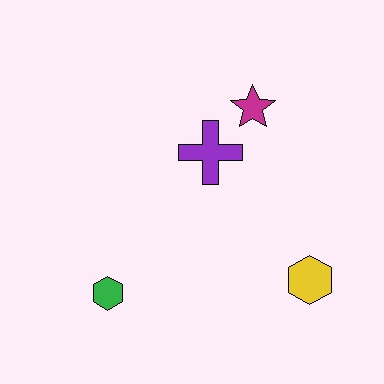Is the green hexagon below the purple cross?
Yes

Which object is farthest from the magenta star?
The green hexagon is farthest from the magenta star.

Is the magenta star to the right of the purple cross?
Yes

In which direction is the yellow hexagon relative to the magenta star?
The yellow hexagon is below the magenta star.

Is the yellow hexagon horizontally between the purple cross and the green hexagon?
No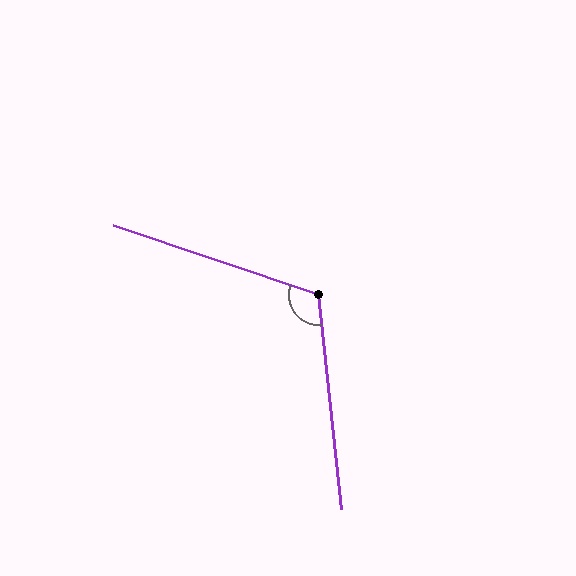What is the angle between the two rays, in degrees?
Approximately 115 degrees.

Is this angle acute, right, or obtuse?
It is obtuse.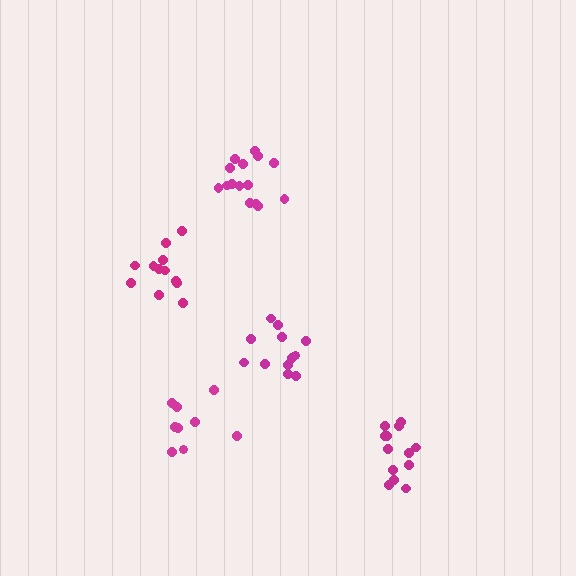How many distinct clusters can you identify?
There are 5 distinct clusters.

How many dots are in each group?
Group 1: 12 dots, Group 2: 9 dots, Group 3: 13 dots, Group 4: 15 dots, Group 5: 12 dots (61 total).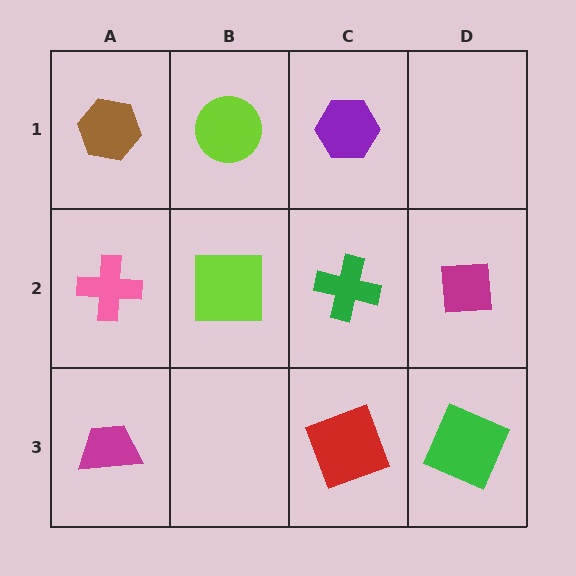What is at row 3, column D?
A green square.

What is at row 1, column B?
A lime circle.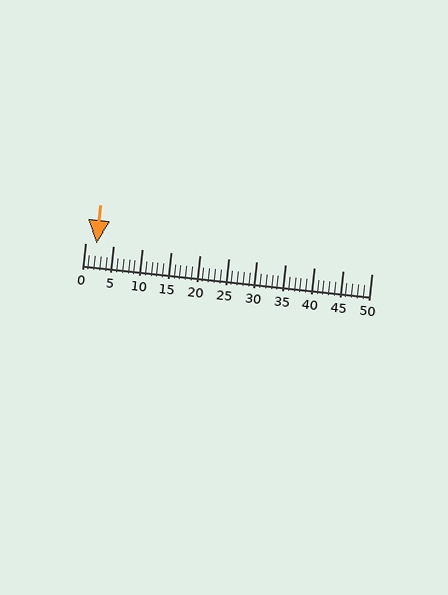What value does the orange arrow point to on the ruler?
The orange arrow points to approximately 2.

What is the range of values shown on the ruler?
The ruler shows values from 0 to 50.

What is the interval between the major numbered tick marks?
The major tick marks are spaced 5 units apart.